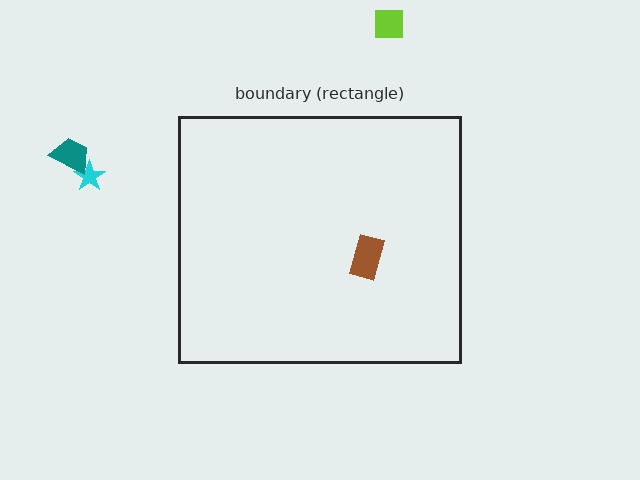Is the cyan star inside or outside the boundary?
Outside.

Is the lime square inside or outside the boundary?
Outside.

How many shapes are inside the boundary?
1 inside, 3 outside.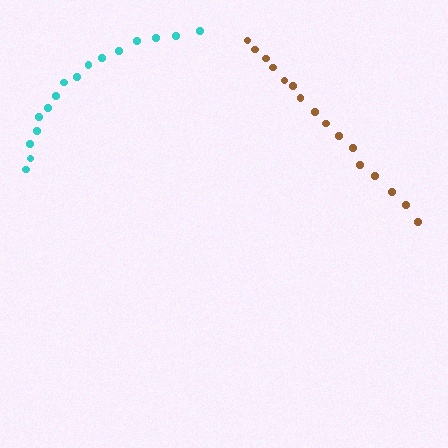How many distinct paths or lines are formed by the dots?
There are 2 distinct paths.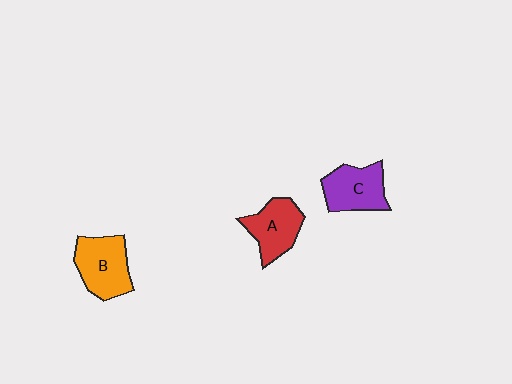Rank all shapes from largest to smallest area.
From largest to smallest: B (orange), C (purple), A (red).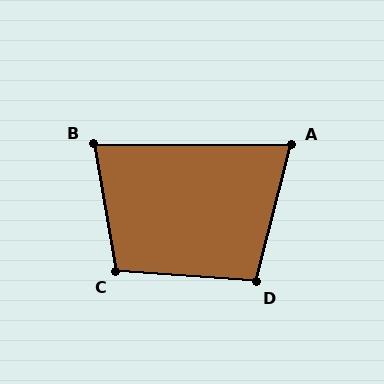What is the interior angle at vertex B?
Approximately 80 degrees (acute).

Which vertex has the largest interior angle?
C, at approximately 104 degrees.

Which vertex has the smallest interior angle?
A, at approximately 76 degrees.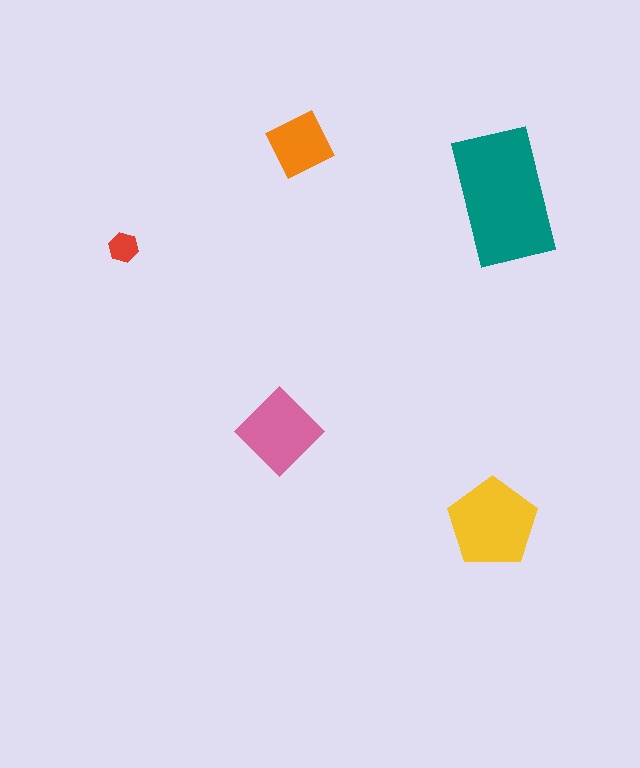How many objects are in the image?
There are 5 objects in the image.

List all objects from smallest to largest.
The red hexagon, the orange square, the pink diamond, the yellow pentagon, the teal rectangle.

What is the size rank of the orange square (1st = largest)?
4th.